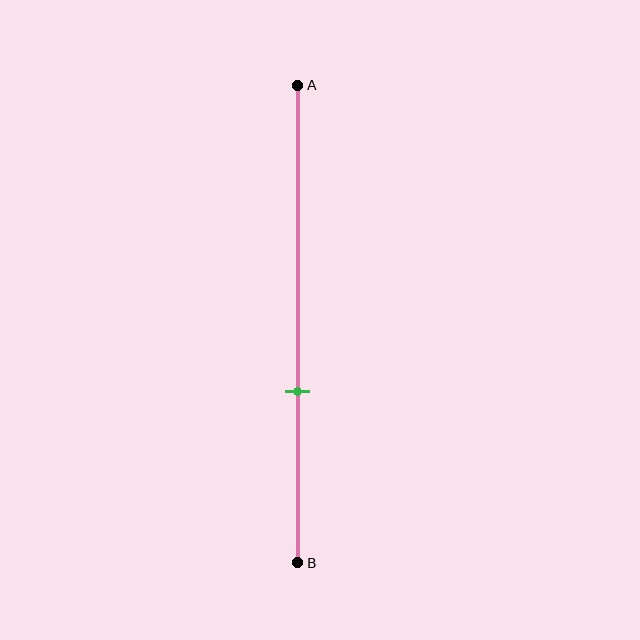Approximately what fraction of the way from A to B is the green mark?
The green mark is approximately 65% of the way from A to B.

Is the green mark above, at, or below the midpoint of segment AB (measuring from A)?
The green mark is below the midpoint of segment AB.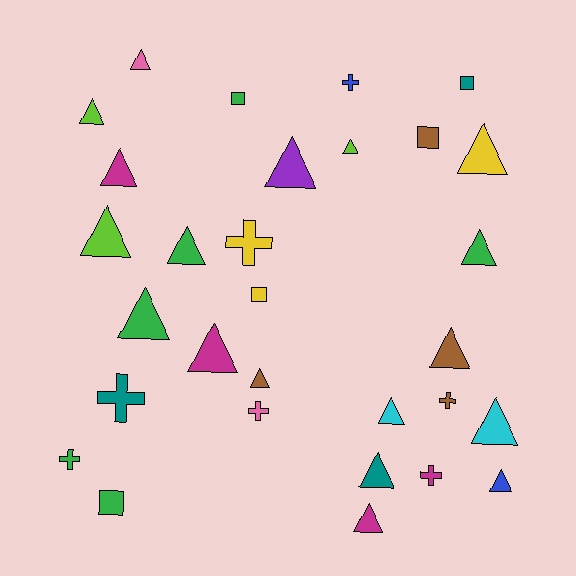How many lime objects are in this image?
There are 3 lime objects.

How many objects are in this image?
There are 30 objects.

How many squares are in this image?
There are 5 squares.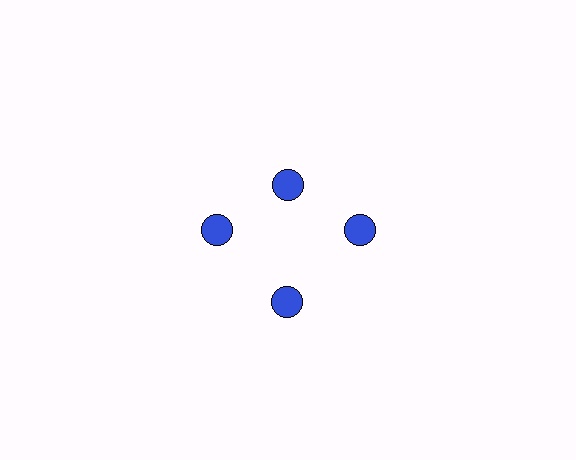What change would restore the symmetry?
The symmetry would be restored by moving it outward, back onto the ring so that all 4 circles sit at equal angles and equal distance from the center.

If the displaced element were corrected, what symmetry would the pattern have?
It would have 4-fold rotational symmetry — the pattern would map onto itself every 90 degrees.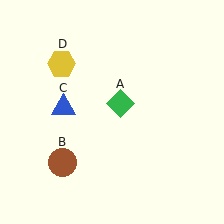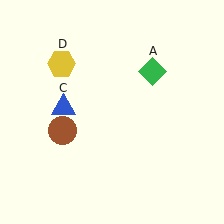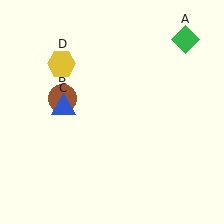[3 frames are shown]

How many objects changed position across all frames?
2 objects changed position: green diamond (object A), brown circle (object B).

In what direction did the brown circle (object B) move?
The brown circle (object B) moved up.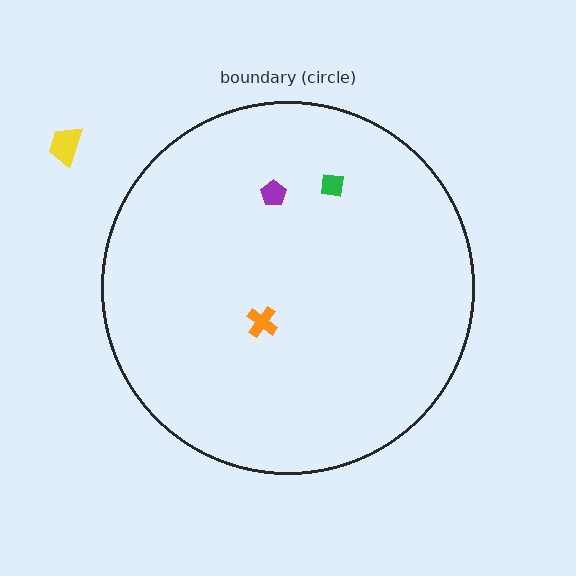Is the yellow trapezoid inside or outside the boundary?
Outside.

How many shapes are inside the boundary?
3 inside, 1 outside.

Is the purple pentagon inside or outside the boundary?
Inside.